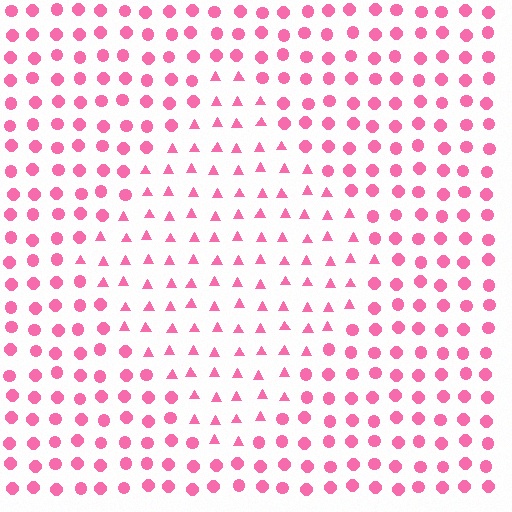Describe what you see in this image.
The image is filled with small pink elements arranged in a uniform grid. A diamond-shaped region contains triangles, while the surrounding area contains circles. The boundary is defined purely by the change in element shape.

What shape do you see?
I see a diamond.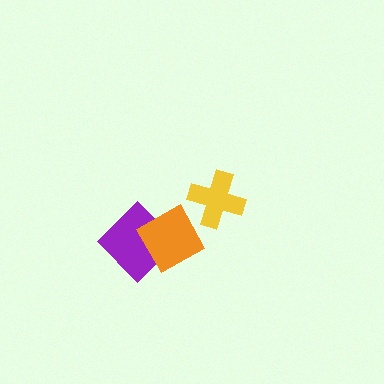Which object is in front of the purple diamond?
The orange diamond is in front of the purple diamond.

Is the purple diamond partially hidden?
Yes, it is partially covered by another shape.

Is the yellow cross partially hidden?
No, no other shape covers it.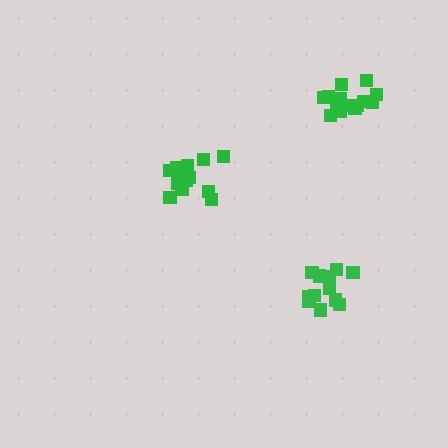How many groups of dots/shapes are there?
There are 3 groups.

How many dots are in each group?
Group 1: 12 dots, Group 2: 16 dots, Group 3: 14 dots (42 total).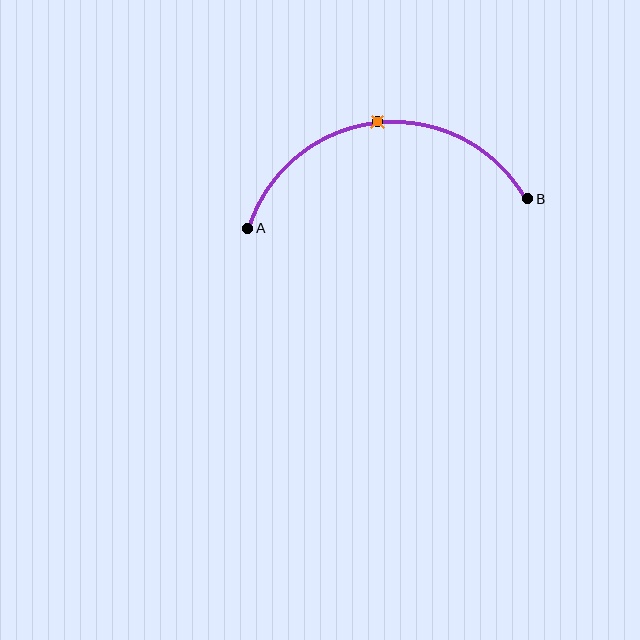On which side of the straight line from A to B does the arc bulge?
The arc bulges above the straight line connecting A and B.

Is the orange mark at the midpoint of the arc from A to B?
Yes. The orange mark lies on the arc at equal arc-length from both A and B — it is the arc midpoint.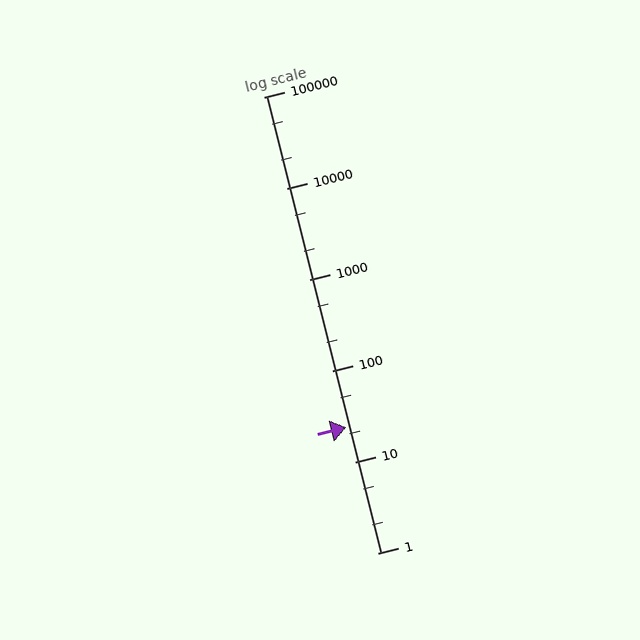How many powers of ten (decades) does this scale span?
The scale spans 5 decades, from 1 to 100000.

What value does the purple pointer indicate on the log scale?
The pointer indicates approximately 24.